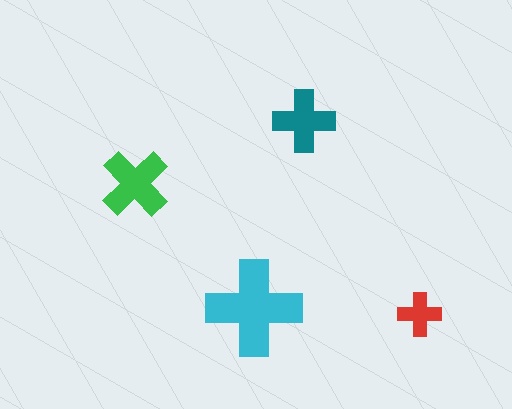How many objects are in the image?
There are 4 objects in the image.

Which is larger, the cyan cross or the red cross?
The cyan one.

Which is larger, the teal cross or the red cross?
The teal one.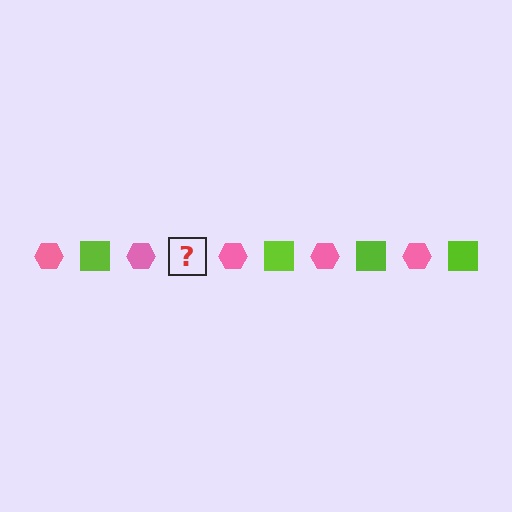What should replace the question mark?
The question mark should be replaced with a lime square.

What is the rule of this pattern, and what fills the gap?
The rule is that the pattern alternates between pink hexagon and lime square. The gap should be filled with a lime square.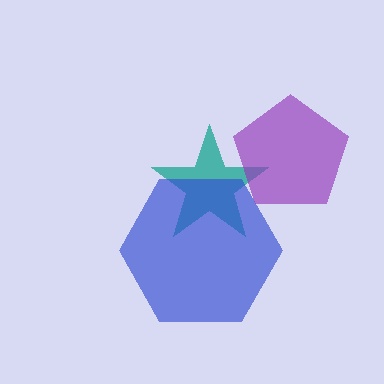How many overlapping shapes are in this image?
There are 3 overlapping shapes in the image.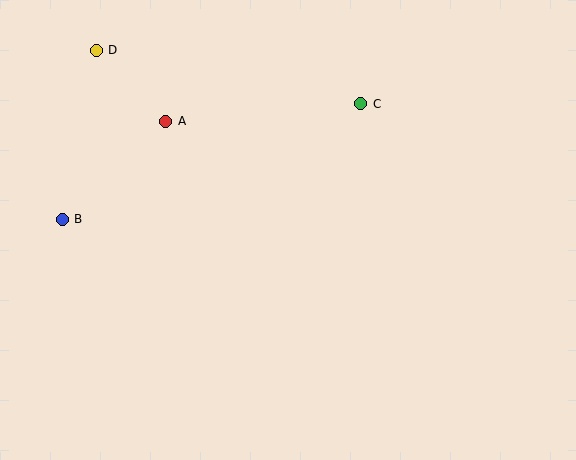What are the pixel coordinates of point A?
Point A is at (166, 121).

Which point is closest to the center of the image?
Point C at (361, 104) is closest to the center.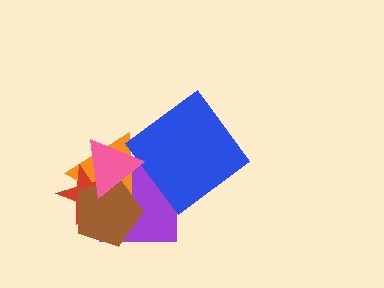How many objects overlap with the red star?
4 objects overlap with the red star.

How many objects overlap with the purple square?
5 objects overlap with the purple square.